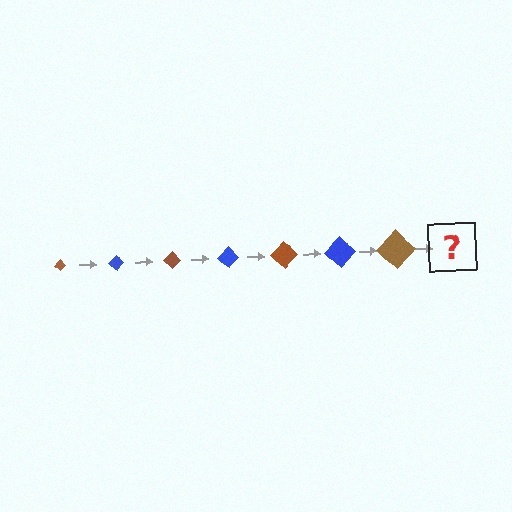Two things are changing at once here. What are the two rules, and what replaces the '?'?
The two rules are that the diamond grows larger each step and the color cycles through brown and blue. The '?' should be a blue diamond, larger than the previous one.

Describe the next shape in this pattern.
It should be a blue diamond, larger than the previous one.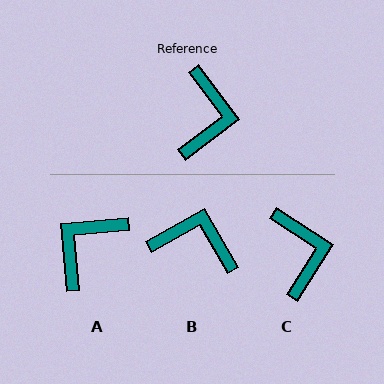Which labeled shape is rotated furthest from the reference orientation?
A, about 148 degrees away.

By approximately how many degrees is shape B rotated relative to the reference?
Approximately 82 degrees counter-clockwise.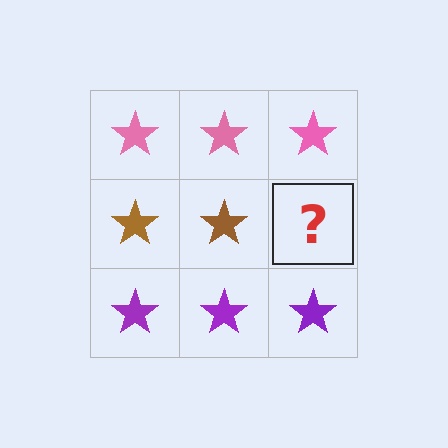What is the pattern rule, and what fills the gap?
The rule is that each row has a consistent color. The gap should be filled with a brown star.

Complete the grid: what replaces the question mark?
The question mark should be replaced with a brown star.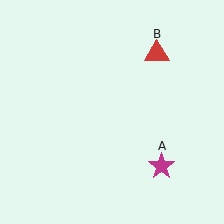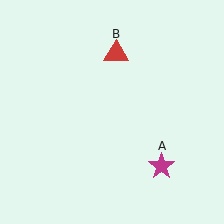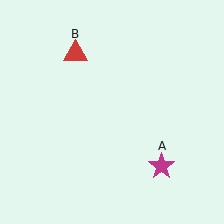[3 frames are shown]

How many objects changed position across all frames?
1 object changed position: red triangle (object B).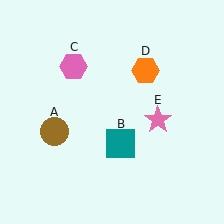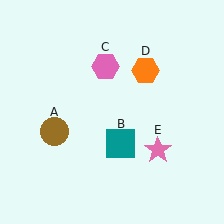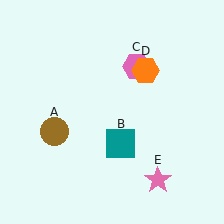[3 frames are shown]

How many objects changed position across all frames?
2 objects changed position: pink hexagon (object C), pink star (object E).